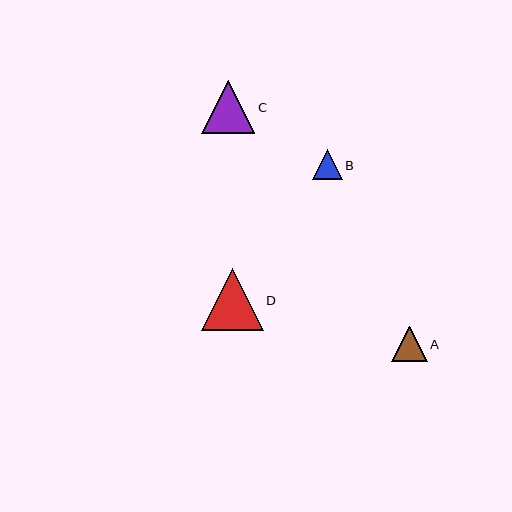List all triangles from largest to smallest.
From largest to smallest: D, C, A, B.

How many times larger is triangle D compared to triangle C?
Triangle D is approximately 1.2 times the size of triangle C.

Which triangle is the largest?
Triangle D is the largest with a size of approximately 62 pixels.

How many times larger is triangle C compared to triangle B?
Triangle C is approximately 1.8 times the size of triangle B.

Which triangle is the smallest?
Triangle B is the smallest with a size of approximately 30 pixels.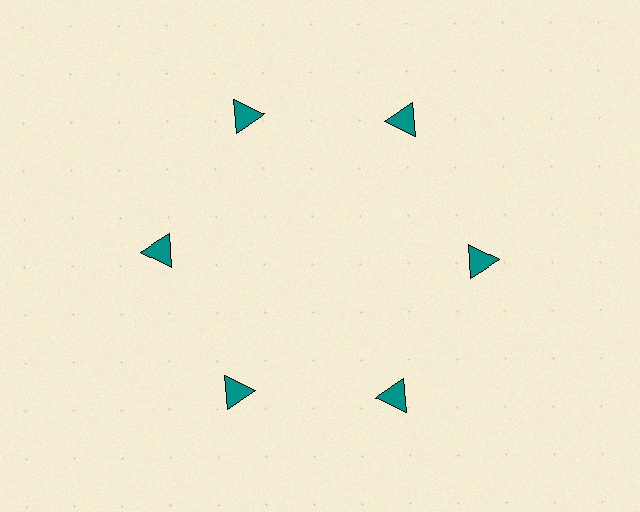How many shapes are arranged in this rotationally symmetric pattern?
There are 6 shapes, arranged in 6 groups of 1.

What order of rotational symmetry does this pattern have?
This pattern has 6-fold rotational symmetry.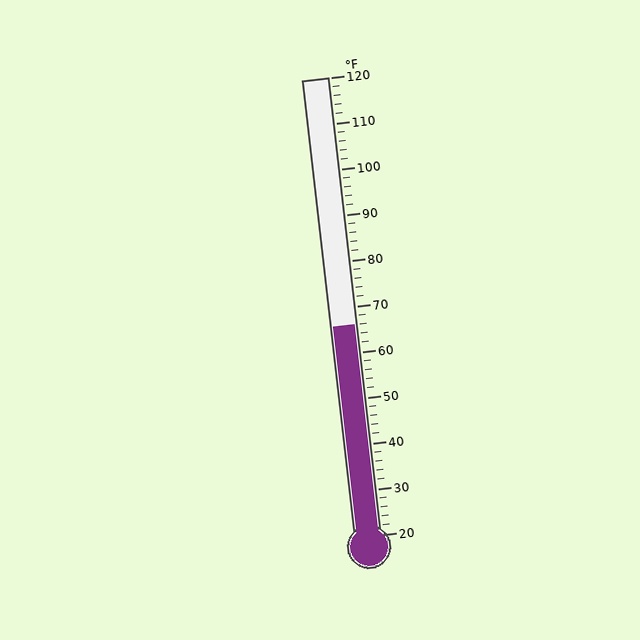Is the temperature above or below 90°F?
The temperature is below 90°F.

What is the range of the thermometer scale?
The thermometer scale ranges from 20°F to 120°F.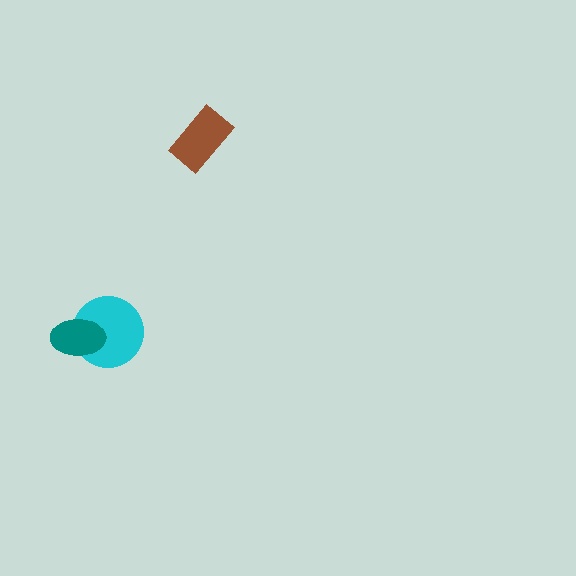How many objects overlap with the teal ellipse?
1 object overlaps with the teal ellipse.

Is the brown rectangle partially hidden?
No, no other shape covers it.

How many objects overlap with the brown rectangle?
0 objects overlap with the brown rectangle.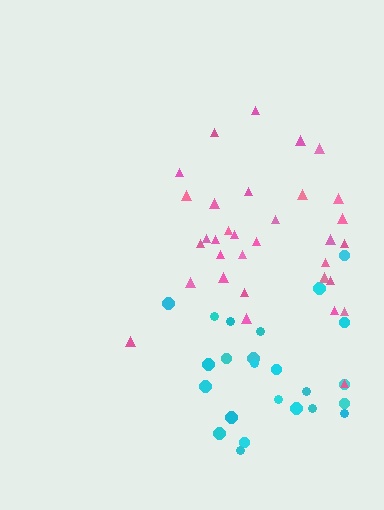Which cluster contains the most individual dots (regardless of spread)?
Pink (33).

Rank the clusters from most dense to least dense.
pink, cyan.